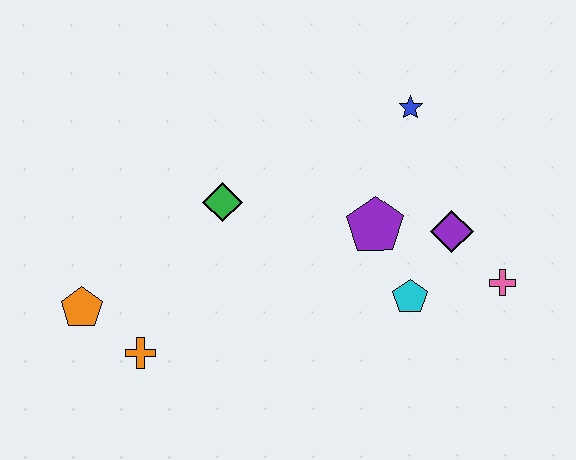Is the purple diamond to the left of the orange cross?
No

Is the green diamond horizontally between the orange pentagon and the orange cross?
No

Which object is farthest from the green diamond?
The pink cross is farthest from the green diamond.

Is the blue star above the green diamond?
Yes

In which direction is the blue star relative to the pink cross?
The blue star is above the pink cross.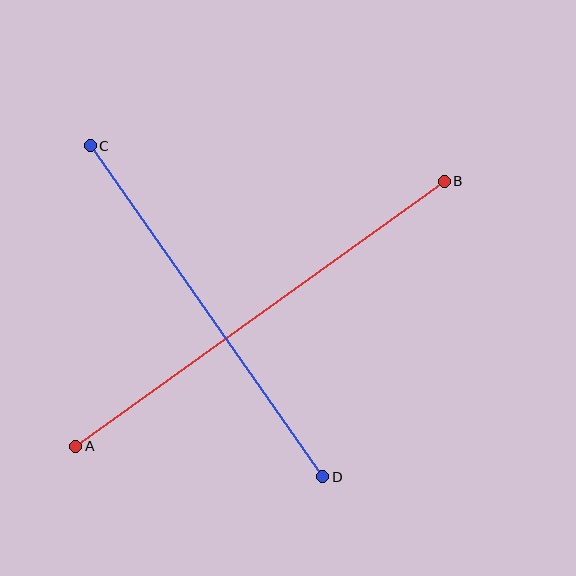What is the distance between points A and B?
The distance is approximately 454 pixels.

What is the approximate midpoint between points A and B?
The midpoint is at approximately (260, 314) pixels.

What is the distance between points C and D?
The distance is approximately 404 pixels.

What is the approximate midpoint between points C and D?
The midpoint is at approximately (207, 311) pixels.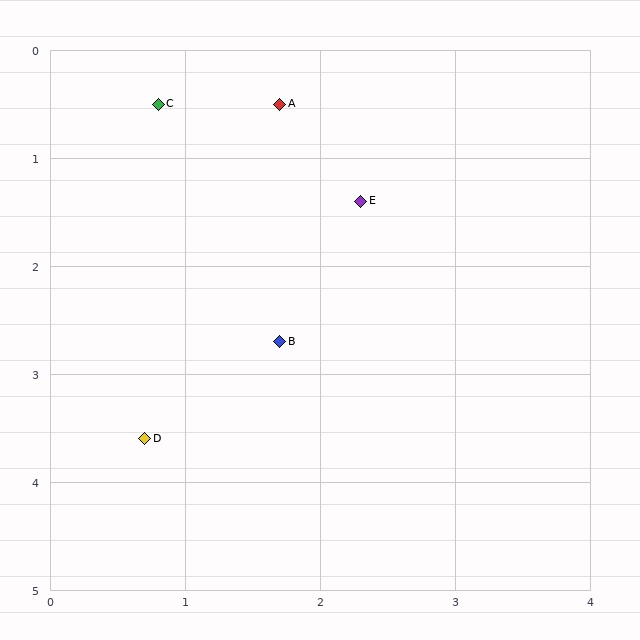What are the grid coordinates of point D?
Point D is at approximately (0.7, 3.6).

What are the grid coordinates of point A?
Point A is at approximately (1.7, 0.5).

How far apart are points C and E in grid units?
Points C and E are about 1.7 grid units apart.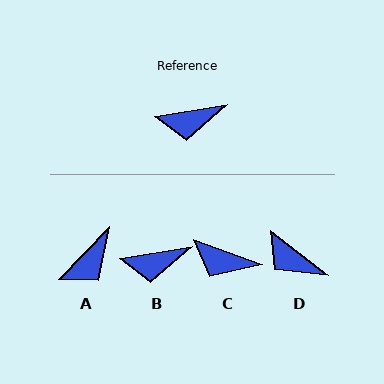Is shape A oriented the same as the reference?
No, it is off by about 38 degrees.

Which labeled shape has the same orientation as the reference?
B.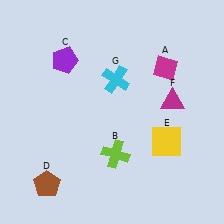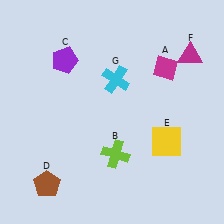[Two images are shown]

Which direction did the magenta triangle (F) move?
The magenta triangle (F) moved up.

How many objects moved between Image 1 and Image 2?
1 object moved between the two images.